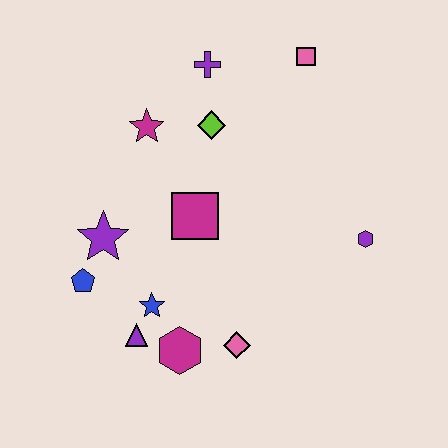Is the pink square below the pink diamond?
No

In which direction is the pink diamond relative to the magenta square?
The pink diamond is below the magenta square.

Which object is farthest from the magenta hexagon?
The pink square is farthest from the magenta hexagon.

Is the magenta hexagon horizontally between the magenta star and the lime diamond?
Yes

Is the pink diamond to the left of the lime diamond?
No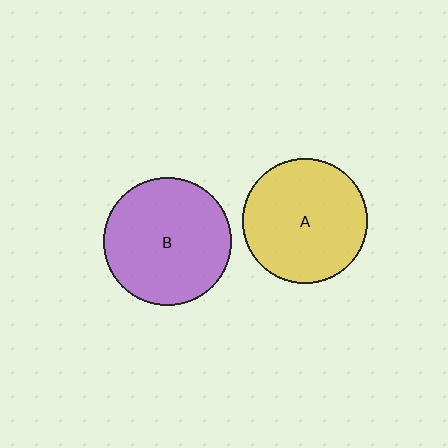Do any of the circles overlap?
No, none of the circles overlap.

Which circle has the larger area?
Circle B (purple).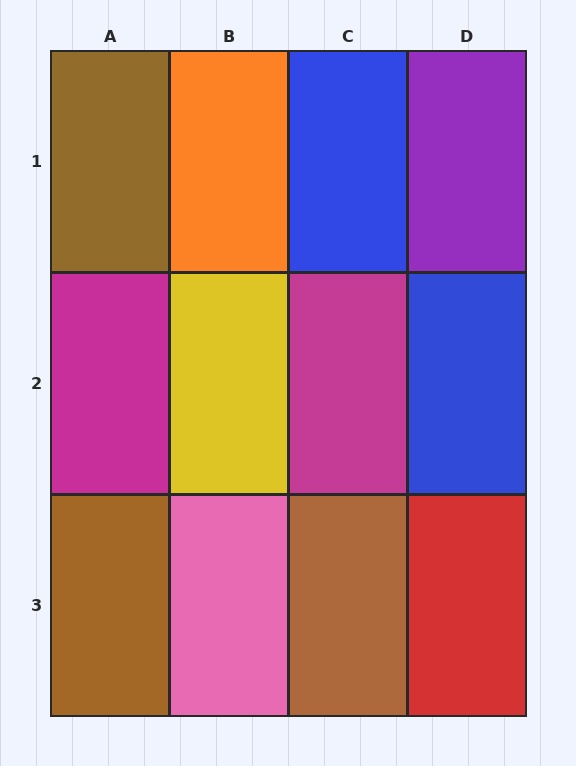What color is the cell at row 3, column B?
Pink.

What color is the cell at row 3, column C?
Brown.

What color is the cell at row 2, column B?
Yellow.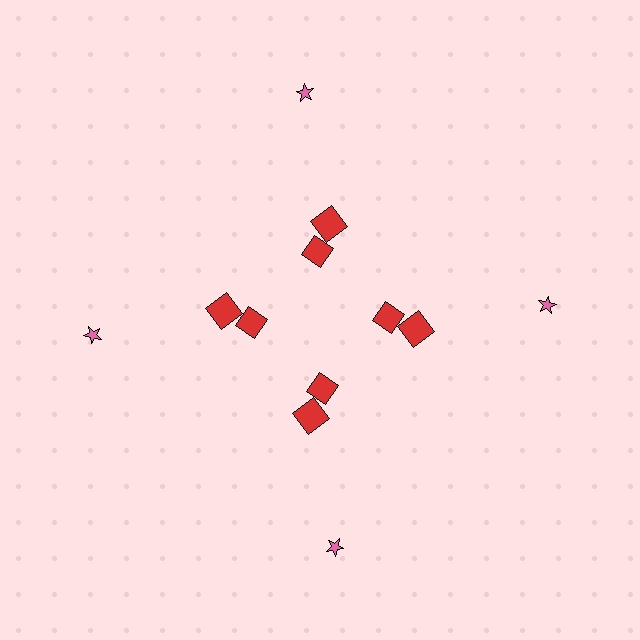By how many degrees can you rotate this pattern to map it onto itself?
The pattern maps onto itself every 90 degrees of rotation.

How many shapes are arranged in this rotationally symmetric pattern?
There are 12 shapes, arranged in 4 groups of 3.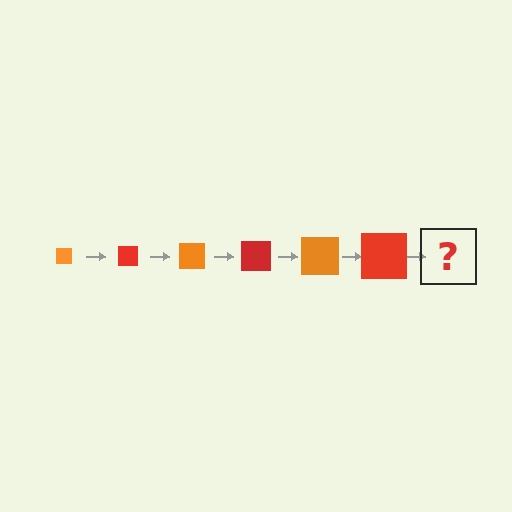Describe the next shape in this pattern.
It should be an orange square, larger than the previous one.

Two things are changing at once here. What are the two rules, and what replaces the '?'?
The two rules are that the square grows larger each step and the color cycles through orange and red. The '?' should be an orange square, larger than the previous one.